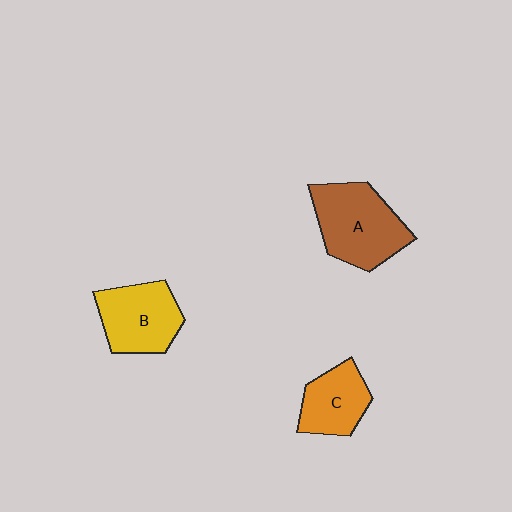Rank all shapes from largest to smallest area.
From largest to smallest: A (brown), B (yellow), C (orange).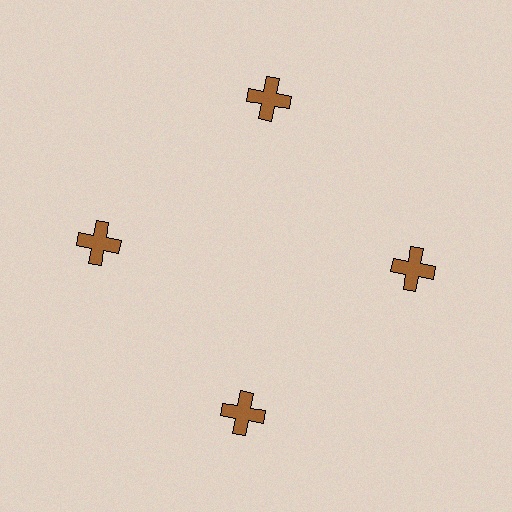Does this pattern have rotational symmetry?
Yes, this pattern has 4-fold rotational symmetry. It looks the same after rotating 90 degrees around the center.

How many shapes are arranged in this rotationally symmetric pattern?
There are 4 shapes, arranged in 4 groups of 1.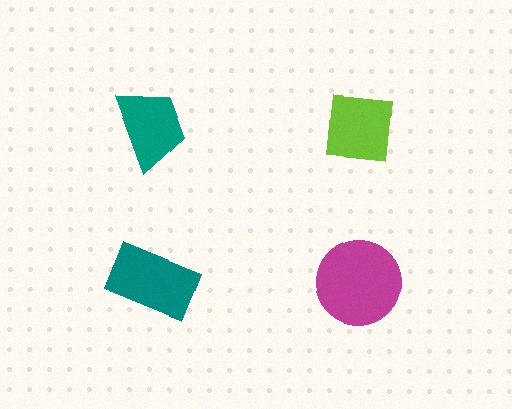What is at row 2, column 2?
A magenta circle.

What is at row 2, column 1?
A teal rectangle.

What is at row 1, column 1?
A teal trapezoid.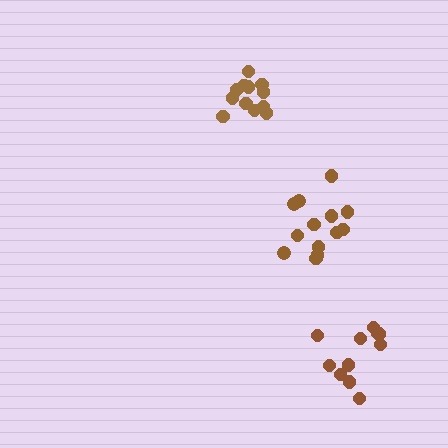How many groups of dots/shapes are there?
There are 3 groups.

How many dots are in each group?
Group 1: 13 dots, Group 2: 12 dots, Group 3: 11 dots (36 total).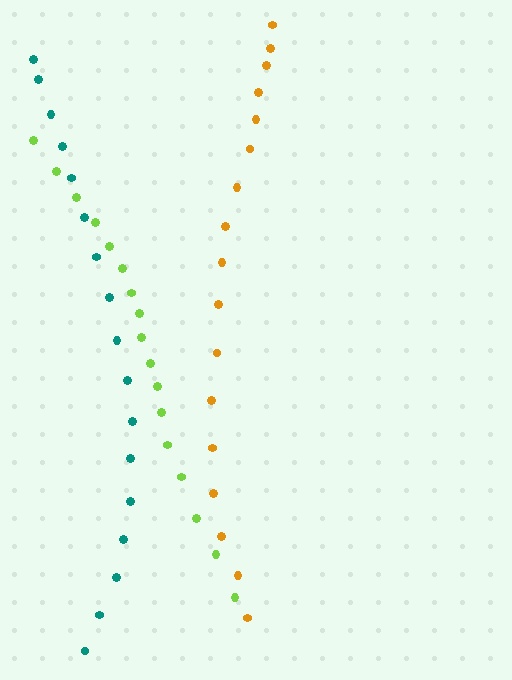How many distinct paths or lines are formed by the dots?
There are 3 distinct paths.